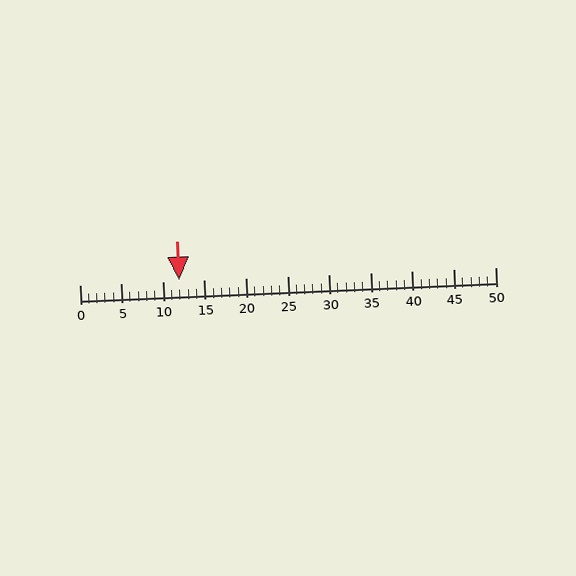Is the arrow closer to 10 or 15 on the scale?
The arrow is closer to 10.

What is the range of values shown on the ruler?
The ruler shows values from 0 to 50.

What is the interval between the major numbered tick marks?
The major tick marks are spaced 5 units apart.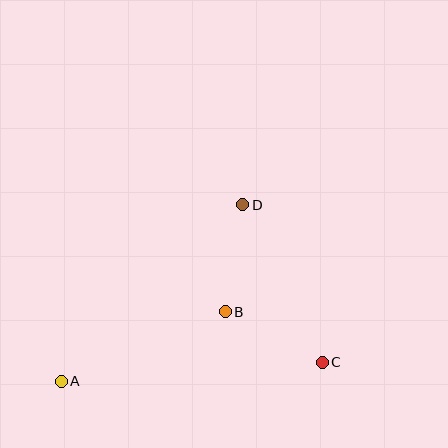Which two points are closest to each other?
Points B and D are closest to each other.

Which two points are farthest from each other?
Points A and C are farthest from each other.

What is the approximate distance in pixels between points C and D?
The distance between C and D is approximately 176 pixels.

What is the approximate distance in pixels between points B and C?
The distance between B and C is approximately 109 pixels.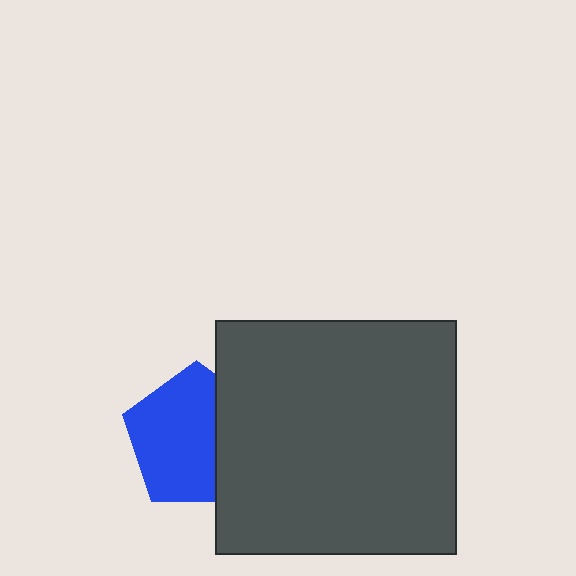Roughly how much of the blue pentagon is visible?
Most of it is visible (roughly 67%).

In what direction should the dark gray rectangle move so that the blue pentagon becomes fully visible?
The dark gray rectangle should move right. That is the shortest direction to clear the overlap and leave the blue pentagon fully visible.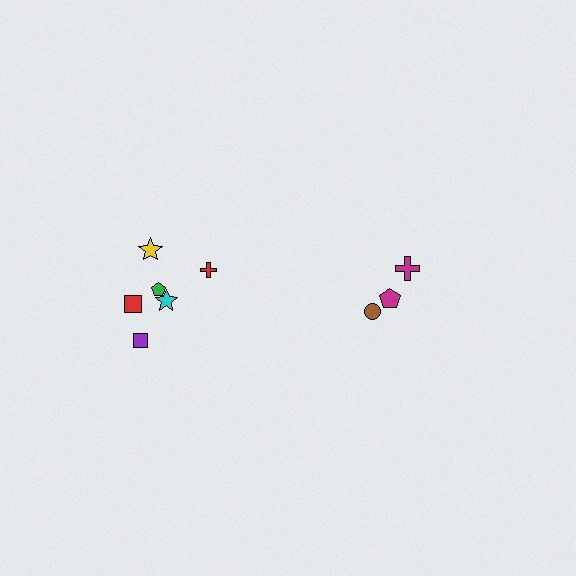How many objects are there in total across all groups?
There are 9 objects.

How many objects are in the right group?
There are 3 objects.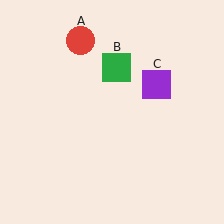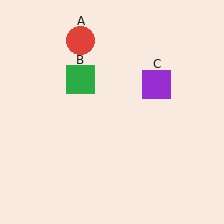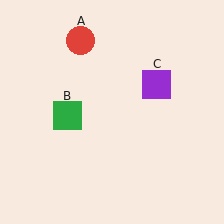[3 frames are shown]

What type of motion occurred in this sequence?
The green square (object B) rotated counterclockwise around the center of the scene.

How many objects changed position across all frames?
1 object changed position: green square (object B).